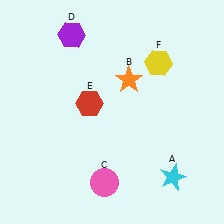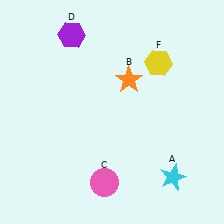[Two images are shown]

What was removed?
The red hexagon (E) was removed in Image 2.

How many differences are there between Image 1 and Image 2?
There is 1 difference between the two images.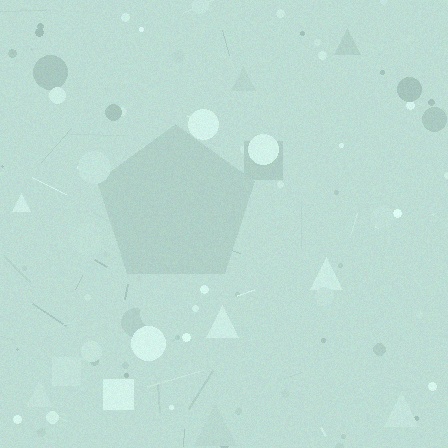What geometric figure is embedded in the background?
A pentagon is embedded in the background.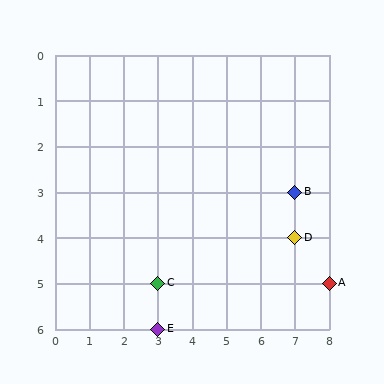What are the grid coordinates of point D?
Point D is at grid coordinates (7, 4).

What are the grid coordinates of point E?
Point E is at grid coordinates (3, 6).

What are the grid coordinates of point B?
Point B is at grid coordinates (7, 3).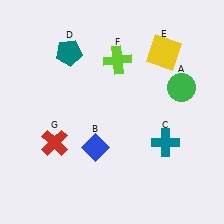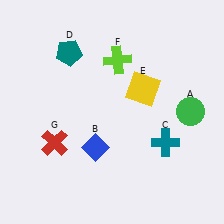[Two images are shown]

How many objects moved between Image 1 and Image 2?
2 objects moved between the two images.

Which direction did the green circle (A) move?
The green circle (A) moved down.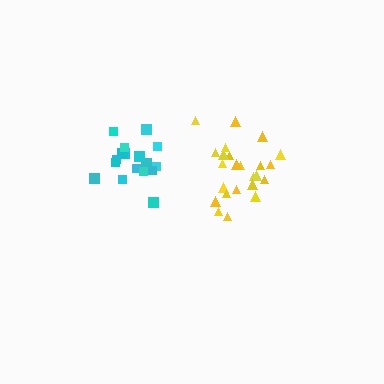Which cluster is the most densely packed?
Yellow.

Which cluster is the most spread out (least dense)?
Cyan.